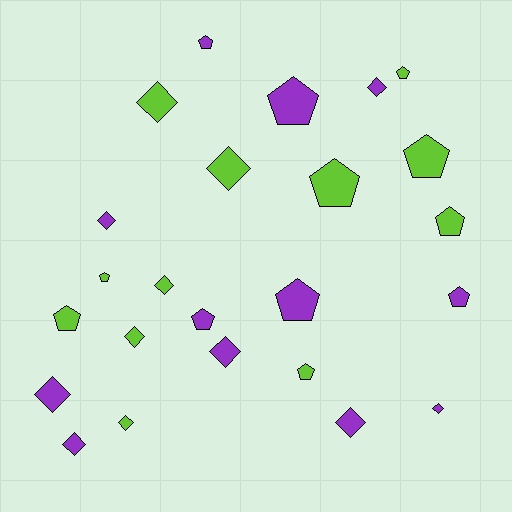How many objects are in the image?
There are 24 objects.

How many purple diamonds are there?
There are 7 purple diamonds.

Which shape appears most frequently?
Diamond, with 12 objects.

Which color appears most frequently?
Purple, with 12 objects.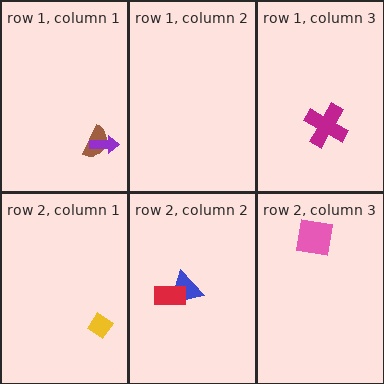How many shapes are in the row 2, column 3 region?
1.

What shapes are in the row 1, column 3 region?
The magenta cross.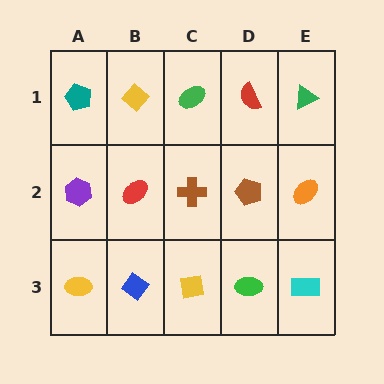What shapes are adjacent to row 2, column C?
A green ellipse (row 1, column C), a yellow square (row 3, column C), a red ellipse (row 2, column B), a brown pentagon (row 2, column D).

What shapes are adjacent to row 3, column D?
A brown pentagon (row 2, column D), a yellow square (row 3, column C), a cyan rectangle (row 3, column E).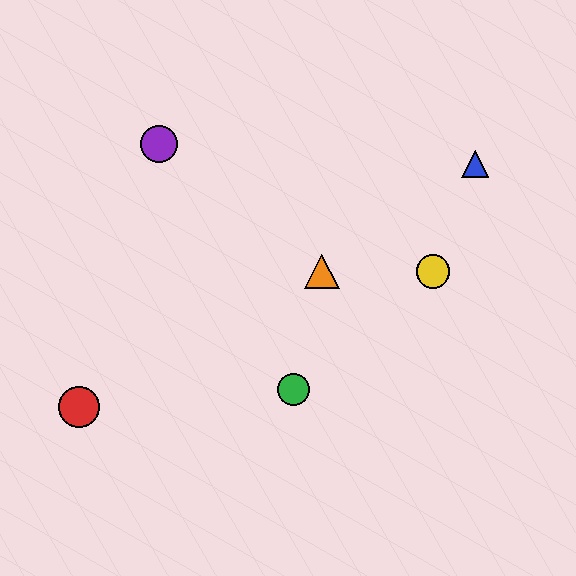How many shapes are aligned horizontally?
2 shapes (the yellow circle, the orange triangle) are aligned horizontally.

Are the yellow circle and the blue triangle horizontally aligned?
No, the yellow circle is at y≈272 and the blue triangle is at y≈164.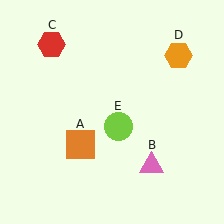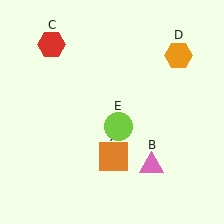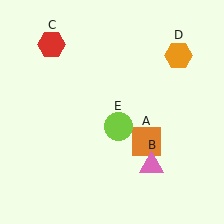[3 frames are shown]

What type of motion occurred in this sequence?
The orange square (object A) rotated counterclockwise around the center of the scene.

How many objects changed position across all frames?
1 object changed position: orange square (object A).